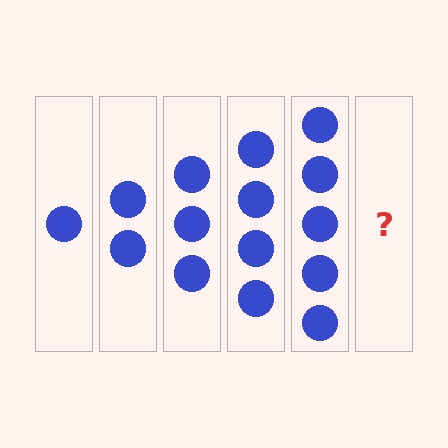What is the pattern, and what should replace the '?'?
The pattern is that each step adds one more circle. The '?' should be 6 circles.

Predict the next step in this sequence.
The next step is 6 circles.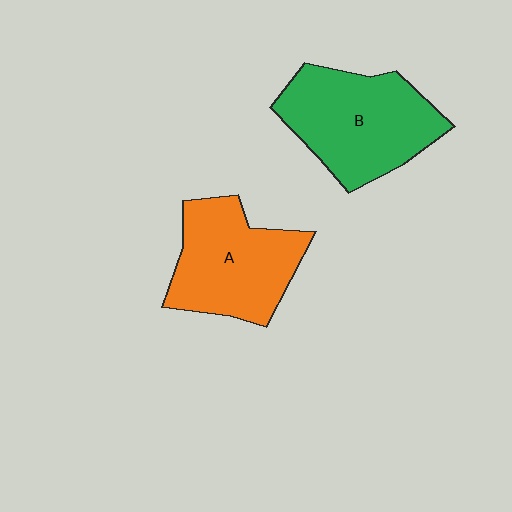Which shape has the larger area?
Shape B (green).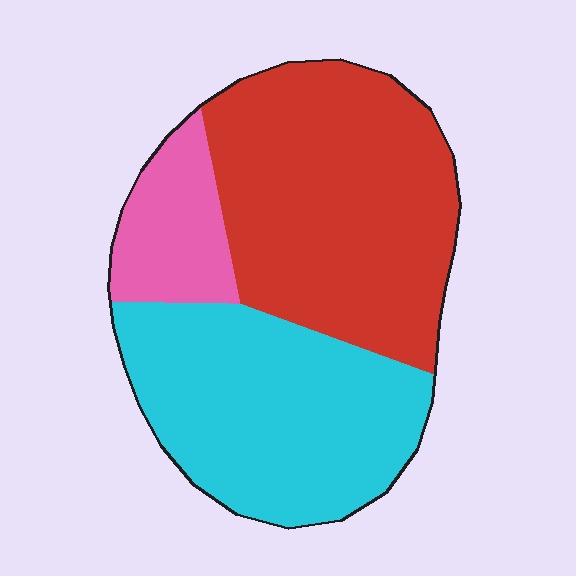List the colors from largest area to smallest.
From largest to smallest: red, cyan, pink.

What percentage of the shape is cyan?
Cyan covers around 40% of the shape.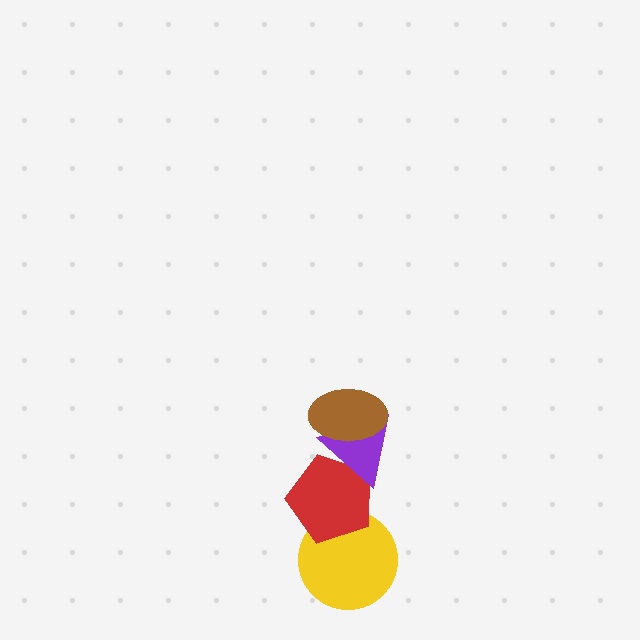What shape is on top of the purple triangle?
The brown ellipse is on top of the purple triangle.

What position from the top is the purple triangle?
The purple triangle is 2nd from the top.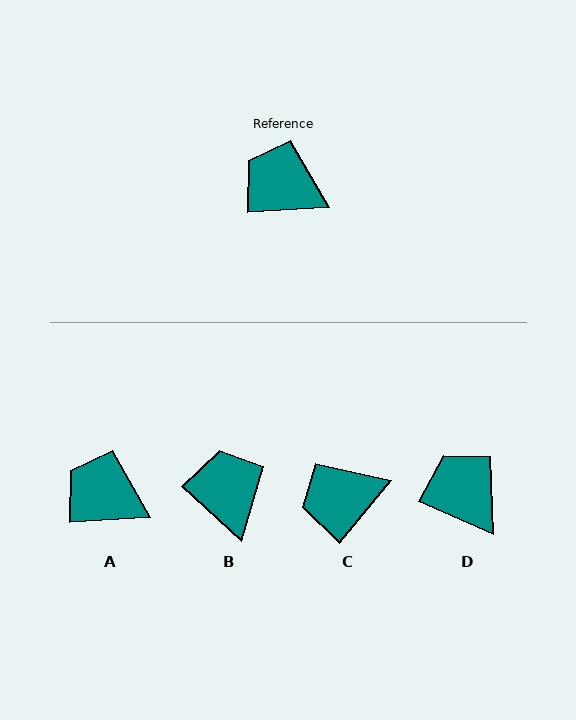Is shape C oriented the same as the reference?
No, it is off by about 47 degrees.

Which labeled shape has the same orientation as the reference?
A.